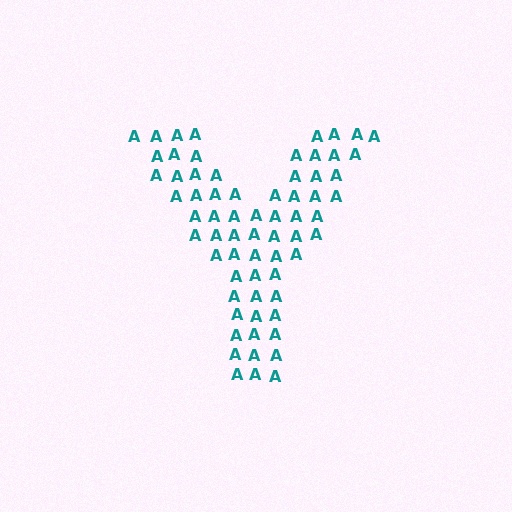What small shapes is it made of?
It is made of small letter A's.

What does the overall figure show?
The overall figure shows the letter Y.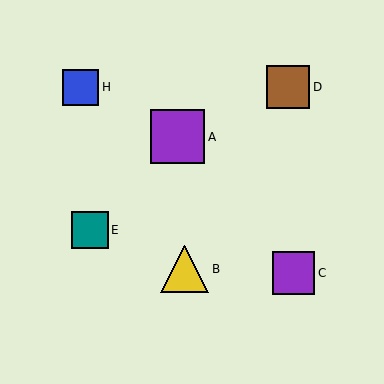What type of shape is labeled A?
Shape A is a purple square.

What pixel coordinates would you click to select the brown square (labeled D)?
Click at (288, 87) to select the brown square D.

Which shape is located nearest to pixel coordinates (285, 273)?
The purple square (labeled C) at (293, 273) is nearest to that location.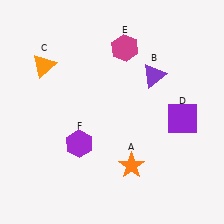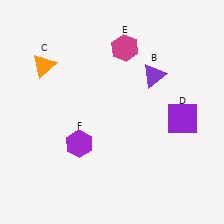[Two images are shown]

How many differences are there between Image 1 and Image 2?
There is 1 difference between the two images.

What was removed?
The orange star (A) was removed in Image 2.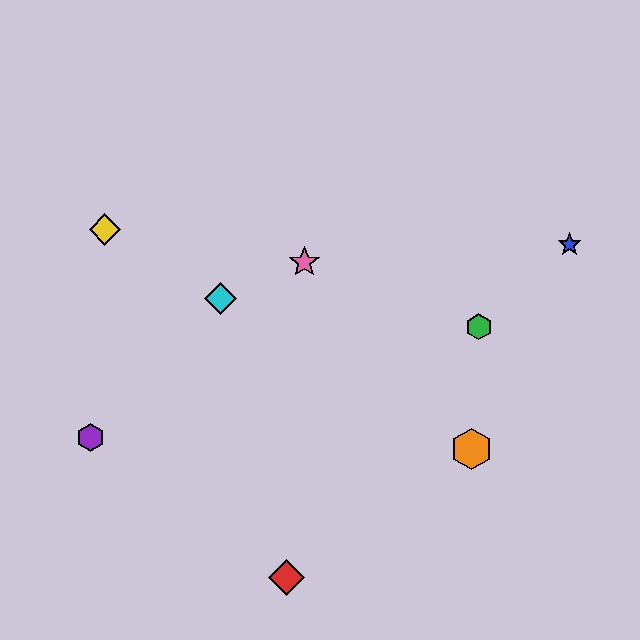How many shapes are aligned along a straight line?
3 shapes (the yellow diamond, the orange hexagon, the cyan diamond) are aligned along a straight line.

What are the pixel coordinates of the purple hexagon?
The purple hexagon is at (91, 438).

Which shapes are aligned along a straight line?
The yellow diamond, the orange hexagon, the cyan diamond are aligned along a straight line.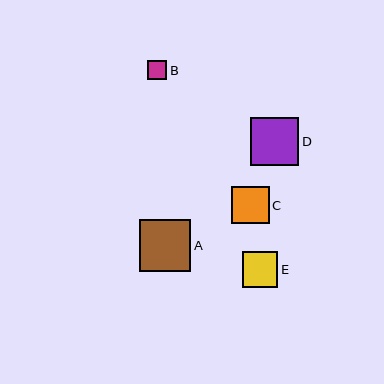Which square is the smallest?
Square B is the smallest with a size of approximately 19 pixels.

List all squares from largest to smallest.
From largest to smallest: A, D, C, E, B.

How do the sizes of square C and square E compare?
Square C and square E are approximately the same size.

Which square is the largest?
Square A is the largest with a size of approximately 51 pixels.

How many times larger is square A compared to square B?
Square A is approximately 2.6 times the size of square B.